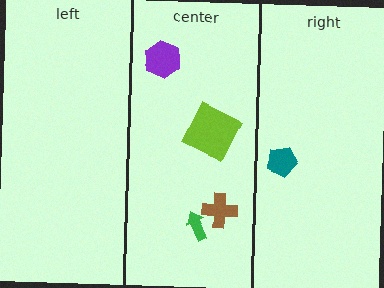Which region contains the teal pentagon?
The right region.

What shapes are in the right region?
The teal pentagon.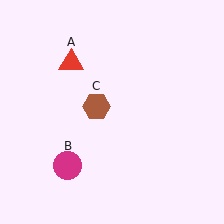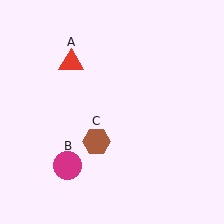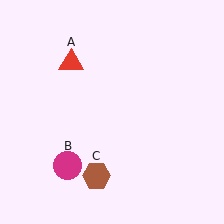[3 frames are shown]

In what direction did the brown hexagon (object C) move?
The brown hexagon (object C) moved down.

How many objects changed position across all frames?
1 object changed position: brown hexagon (object C).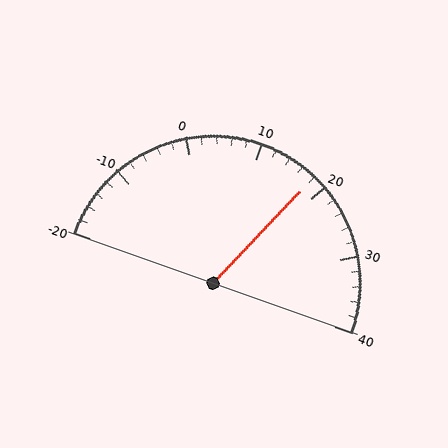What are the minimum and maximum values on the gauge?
The gauge ranges from -20 to 40.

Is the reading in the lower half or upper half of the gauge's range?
The reading is in the upper half of the range (-20 to 40).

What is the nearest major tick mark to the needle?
The nearest major tick mark is 20.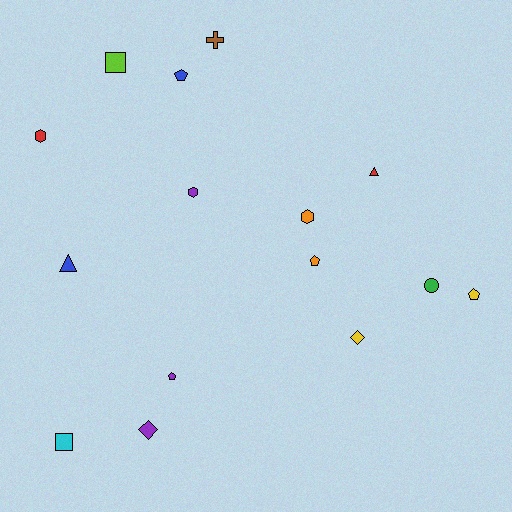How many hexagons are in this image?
There are 3 hexagons.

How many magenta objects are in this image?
There are no magenta objects.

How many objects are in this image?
There are 15 objects.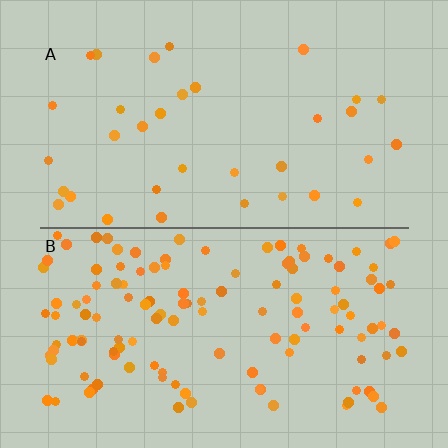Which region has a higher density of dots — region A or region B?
B (the bottom).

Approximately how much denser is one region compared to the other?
Approximately 3.6× — region B over region A.